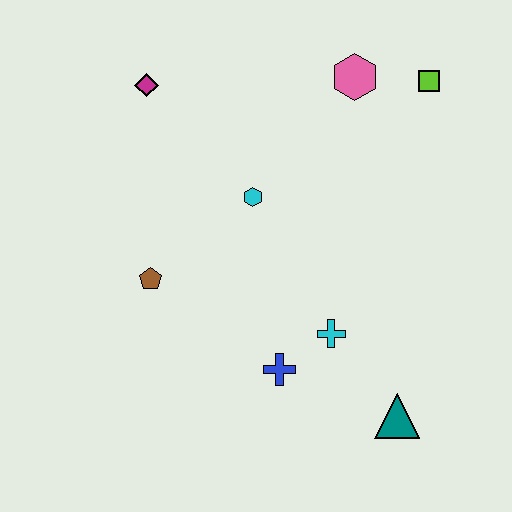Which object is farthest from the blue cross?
The lime square is farthest from the blue cross.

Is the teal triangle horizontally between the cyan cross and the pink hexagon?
No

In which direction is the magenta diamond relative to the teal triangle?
The magenta diamond is above the teal triangle.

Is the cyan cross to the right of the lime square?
No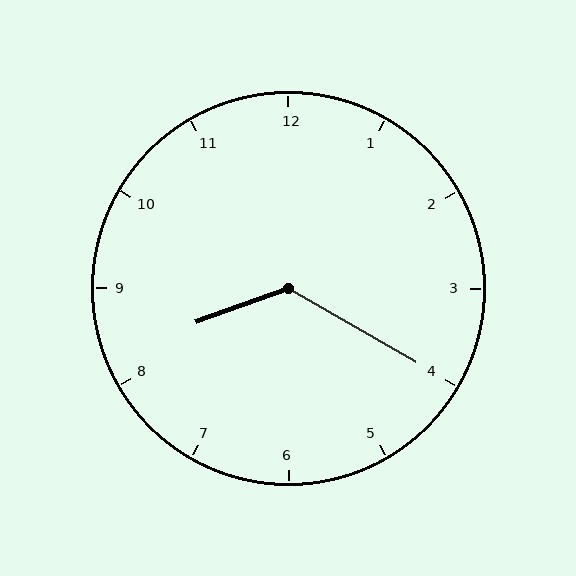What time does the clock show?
8:20.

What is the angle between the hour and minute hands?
Approximately 130 degrees.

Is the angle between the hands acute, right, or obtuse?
It is obtuse.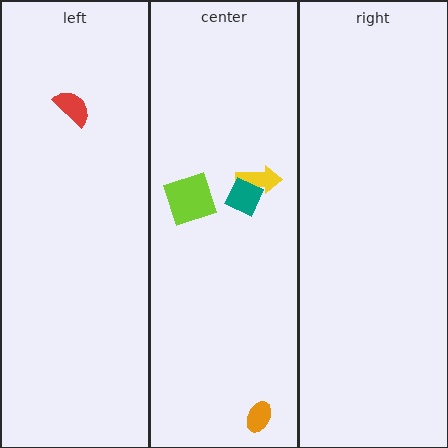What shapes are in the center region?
The yellow arrow, the lime square, the orange ellipse, the teal diamond.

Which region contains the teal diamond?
The center region.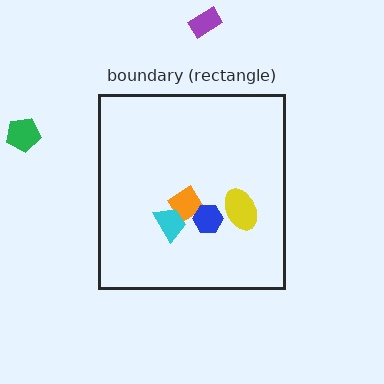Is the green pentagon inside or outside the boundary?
Outside.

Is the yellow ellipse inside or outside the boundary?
Inside.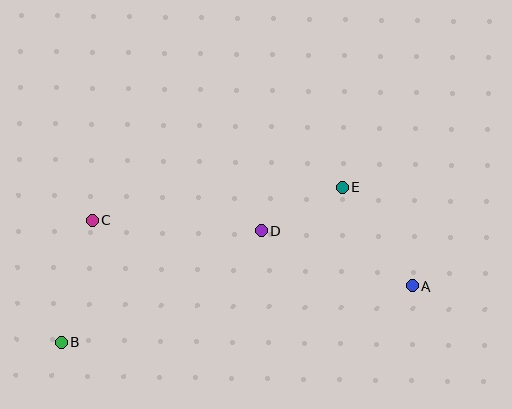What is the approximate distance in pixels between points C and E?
The distance between C and E is approximately 253 pixels.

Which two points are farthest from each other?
Points A and B are farthest from each other.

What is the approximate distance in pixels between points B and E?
The distance between B and E is approximately 321 pixels.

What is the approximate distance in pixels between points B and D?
The distance between B and D is approximately 228 pixels.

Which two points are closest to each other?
Points D and E are closest to each other.